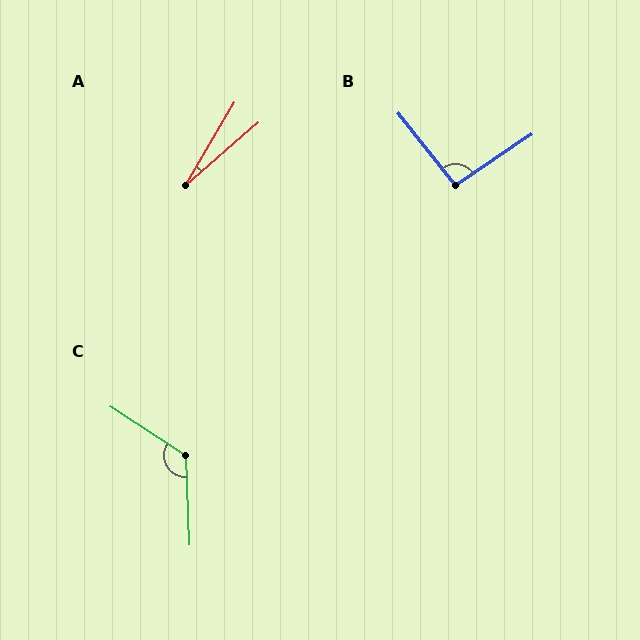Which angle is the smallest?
A, at approximately 18 degrees.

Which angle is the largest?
C, at approximately 125 degrees.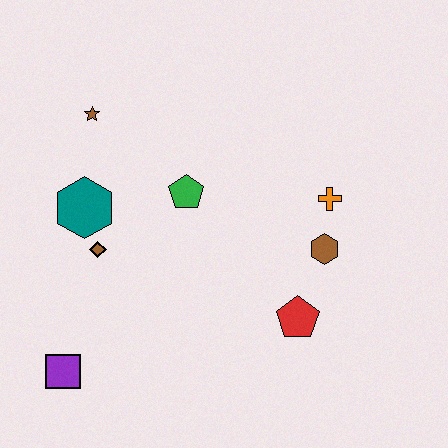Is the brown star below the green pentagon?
No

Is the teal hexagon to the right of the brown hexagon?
No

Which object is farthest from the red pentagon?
The brown star is farthest from the red pentagon.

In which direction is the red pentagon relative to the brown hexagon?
The red pentagon is below the brown hexagon.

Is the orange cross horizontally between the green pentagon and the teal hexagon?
No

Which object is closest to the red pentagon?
The brown hexagon is closest to the red pentagon.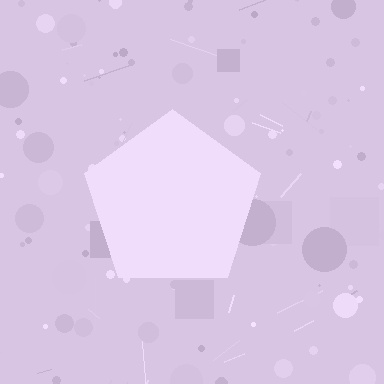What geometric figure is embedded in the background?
A pentagon is embedded in the background.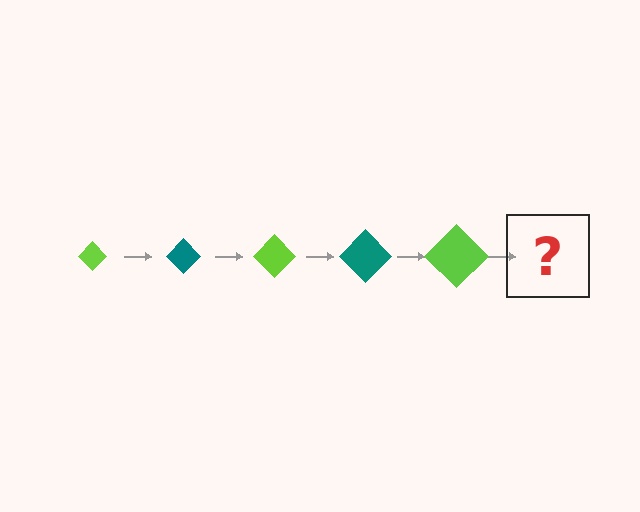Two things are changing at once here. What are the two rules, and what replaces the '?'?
The two rules are that the diamond grows larger each step and the color cycles through lime and teal. The '?' should be a teal diamond, larger than the previous one.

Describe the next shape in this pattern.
It should be a teal diamond, larger than the previous one.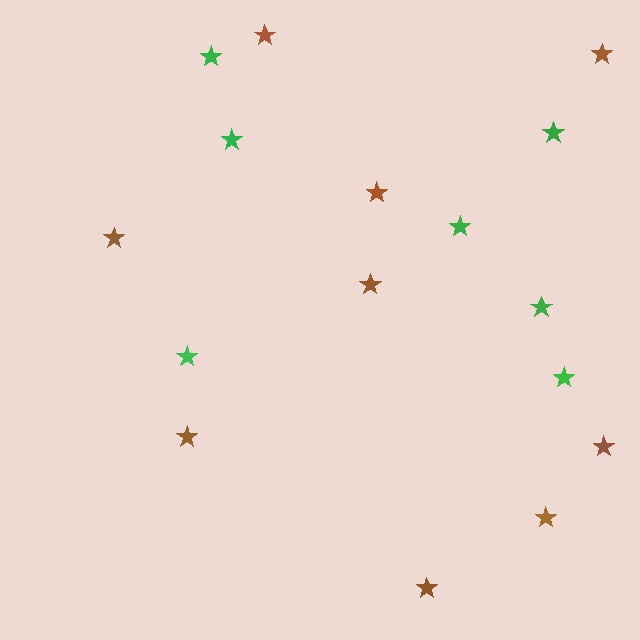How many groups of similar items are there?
There are 2 groups: one group of green stars (7) and one group of brown stars (9).